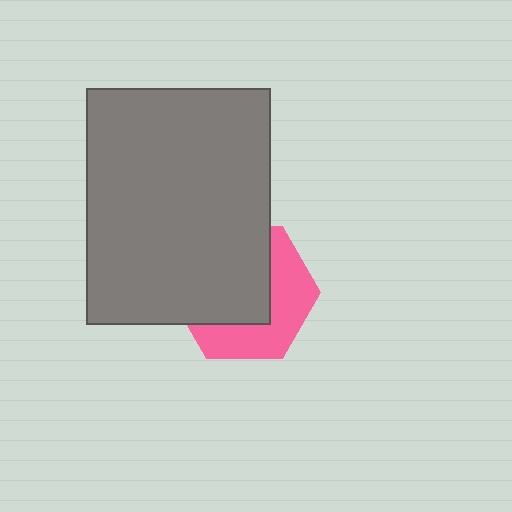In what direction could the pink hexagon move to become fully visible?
The pink hexagon could move toward the lower-right. That would shift it out from behind the gray rectangle entirely.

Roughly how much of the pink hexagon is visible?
A small part of it is visible (roughly 43%).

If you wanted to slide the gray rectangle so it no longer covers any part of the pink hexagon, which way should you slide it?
Slide it toward the upper-left — that is the most direct way to separate the two shapes.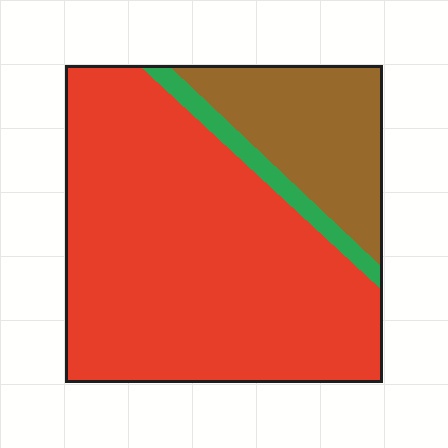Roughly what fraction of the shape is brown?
Brown takes up about one fifth (1/5) of the shape.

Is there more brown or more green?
Brown.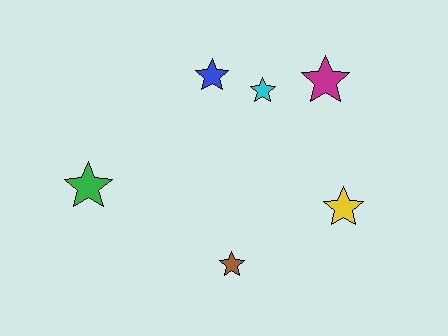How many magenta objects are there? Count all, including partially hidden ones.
There is 1 magenta object.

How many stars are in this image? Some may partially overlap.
There are 6 stars.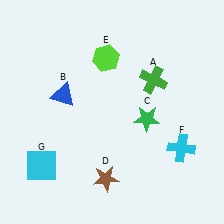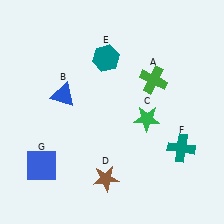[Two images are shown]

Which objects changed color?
E changed from lime to teal. F changed from cyan to teal. G changed from cyan to blue.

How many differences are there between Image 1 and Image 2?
There are 3 differences between the two images.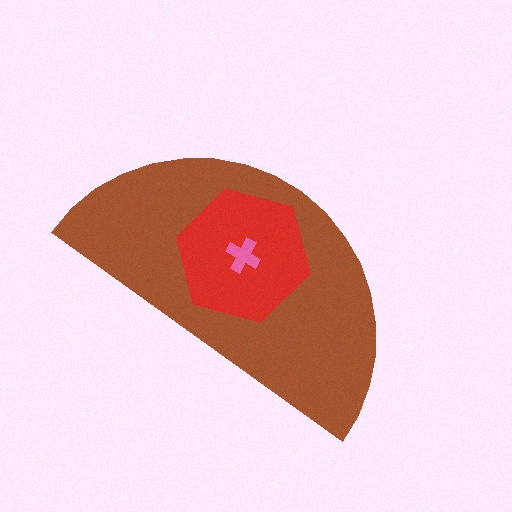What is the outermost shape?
The brown semicircle.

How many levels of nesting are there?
3.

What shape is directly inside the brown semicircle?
The red hexagon.